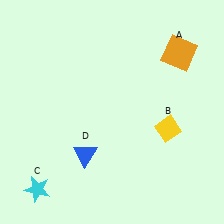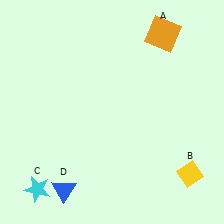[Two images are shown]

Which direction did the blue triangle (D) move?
The blue triangle (D) moved down.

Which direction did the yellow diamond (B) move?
The yellow diamond (B) moved down.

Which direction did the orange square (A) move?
The orange square (A) moved up.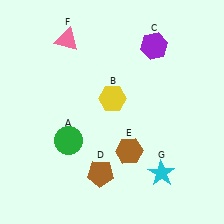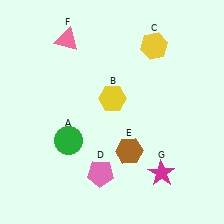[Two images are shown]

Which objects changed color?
C changed from purple to yellow. D changed from brown to pink. G changed from cyan to magenta.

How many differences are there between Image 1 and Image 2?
There are 3 differences between the two images.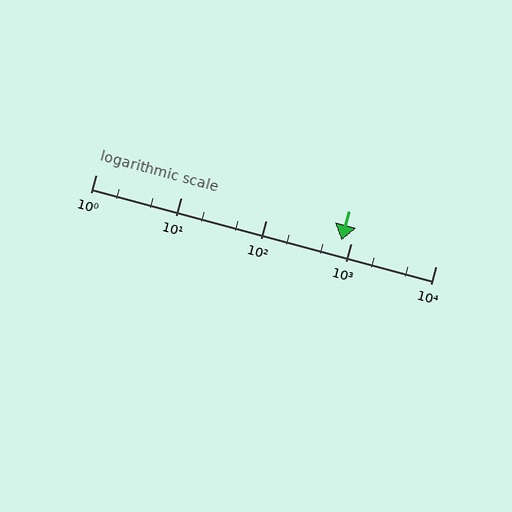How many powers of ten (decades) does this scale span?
The scale spans 4 decades, from 1 to 10000.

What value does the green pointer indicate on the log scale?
The pointer indicates approximately 780.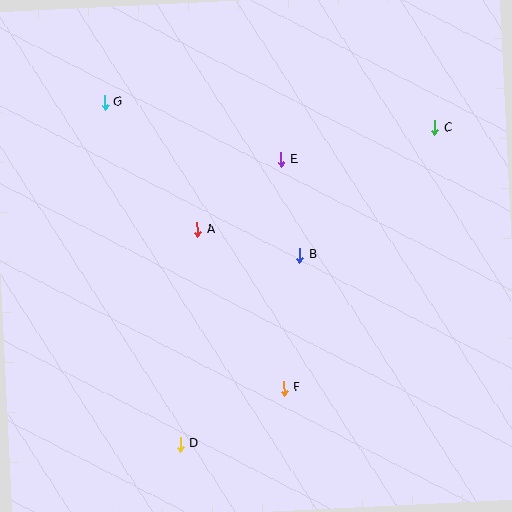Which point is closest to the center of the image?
Point B at (300, 255) is closest to the center.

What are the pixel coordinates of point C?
Point C is at (435, 128).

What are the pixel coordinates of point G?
Point G is at (104, 102).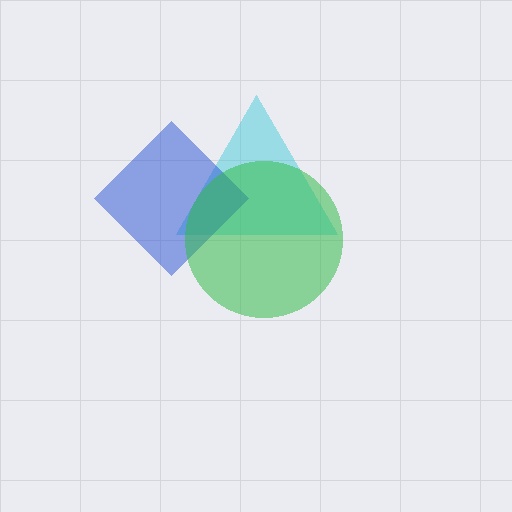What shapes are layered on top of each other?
The layered shapes are: a cyan triangle, a blue diamond, a green circle.